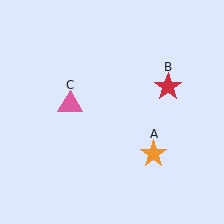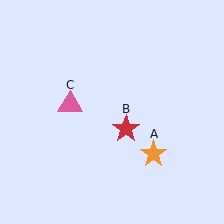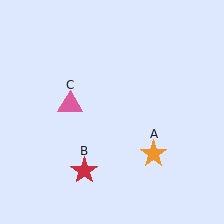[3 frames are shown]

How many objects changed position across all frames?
1 object changed position: red star (object B).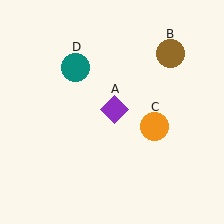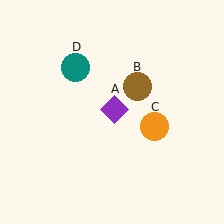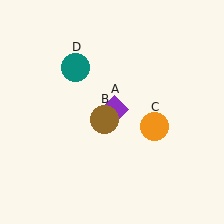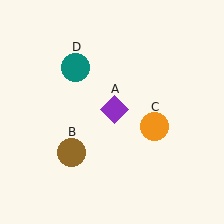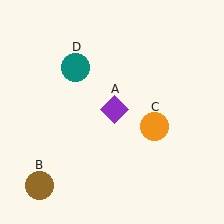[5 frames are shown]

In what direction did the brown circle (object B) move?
The brown circle (object B) moved down and to the left.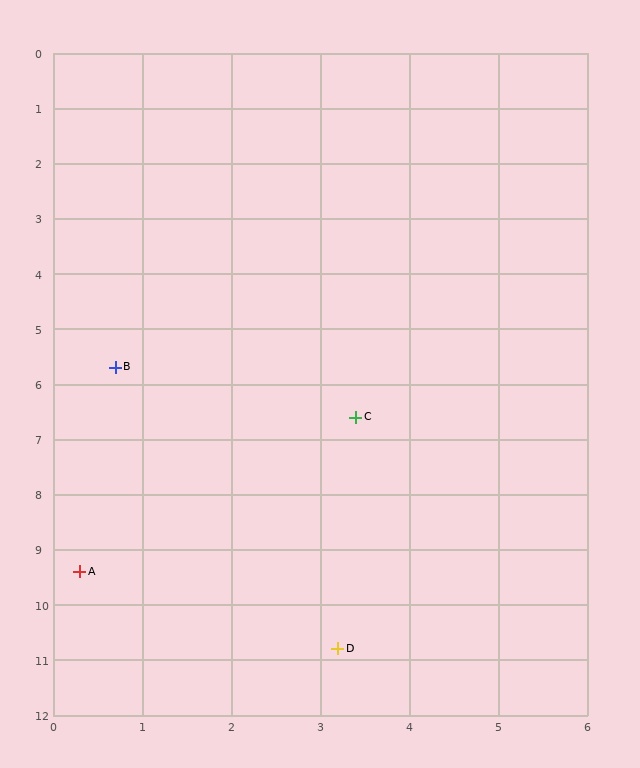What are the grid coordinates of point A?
Point A is at approximately (0.3, 9.4).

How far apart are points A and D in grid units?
Points A and D are about 3.2 grid units apart.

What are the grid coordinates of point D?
Point D is at approximately (3.2, 10.8).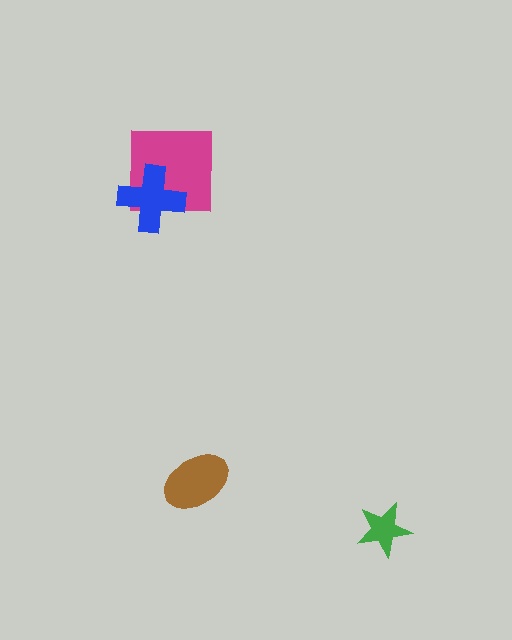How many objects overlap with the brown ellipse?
0 objects overlap with the brown ellipse.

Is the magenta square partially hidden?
Yes, it is partially covered by another shape.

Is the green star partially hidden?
No, no other shape covers it.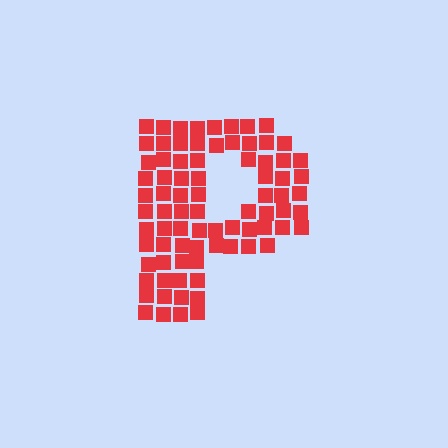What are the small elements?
The small elements are squares.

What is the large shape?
The large shape is the letter P.